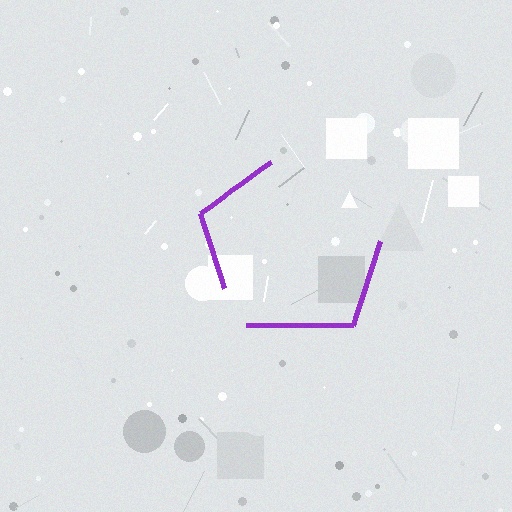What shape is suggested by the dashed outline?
The dashed outline suggests a pentagon.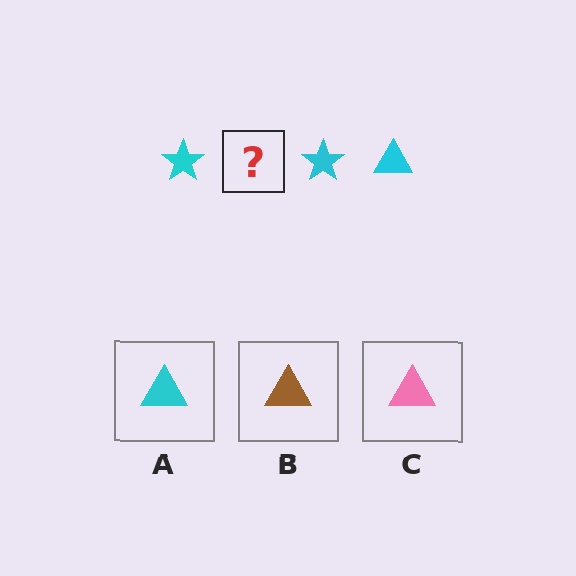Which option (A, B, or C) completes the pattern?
A.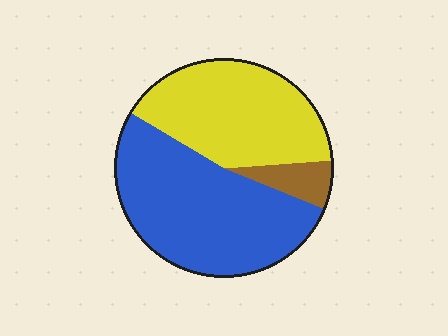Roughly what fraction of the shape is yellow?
Yellow covers about 40% of the shape.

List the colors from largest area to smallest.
From largest to smallest: blue, yellow, brown.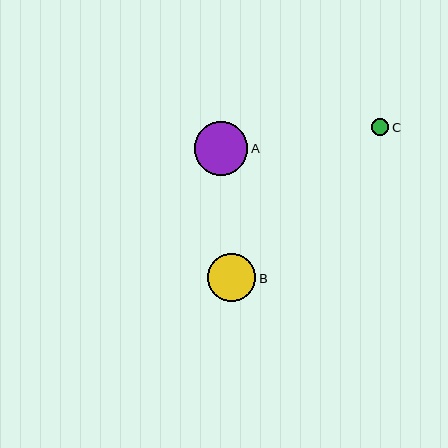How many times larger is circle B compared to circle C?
Circle B is approximately 2.8 times the size of circle C.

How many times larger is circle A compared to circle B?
Circle A is approximately 1.1 times the size of circle B.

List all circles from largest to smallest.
From largest to smallest: A, B, C.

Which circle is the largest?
Circle A is the largest with a size of approximately 54 pixels.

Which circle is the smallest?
Circle C is the smallest with a size of approximately 17 pixels.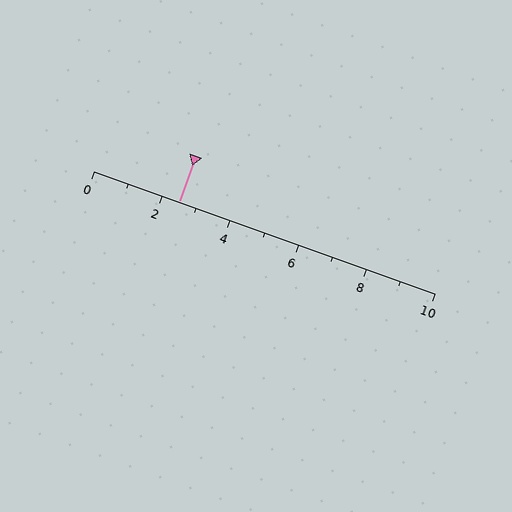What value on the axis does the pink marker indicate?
The marker indicates approximately 2.5.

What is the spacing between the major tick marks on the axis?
The major ticks are spaced 2 apart.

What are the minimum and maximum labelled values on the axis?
The axis runs from 0 to 10.